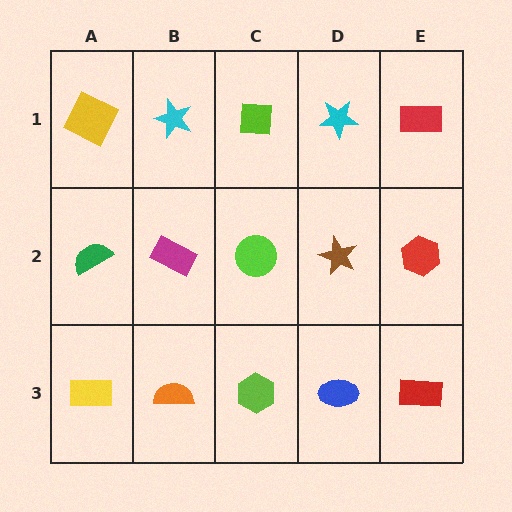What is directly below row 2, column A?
A yellow rectangle.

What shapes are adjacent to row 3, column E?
A red hexagon (row 2, column E), a blue ellipse (row 3, column D).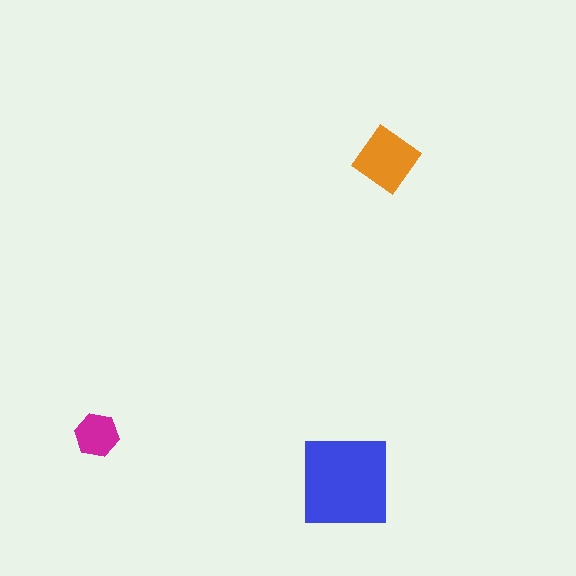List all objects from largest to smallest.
The blue square, the orange diamond, the magenta hexagon.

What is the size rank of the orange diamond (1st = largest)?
2nd.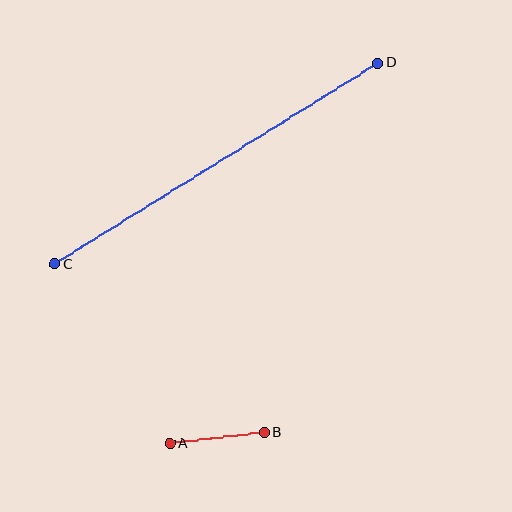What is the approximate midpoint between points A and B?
The midpoint is at approximately (217, 438) pixels.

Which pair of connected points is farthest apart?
Points C and D are farthest apart.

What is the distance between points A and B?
The distance is approximately 95 pixels.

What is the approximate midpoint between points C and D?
The midpoint is at approximately (216, 163) pixels.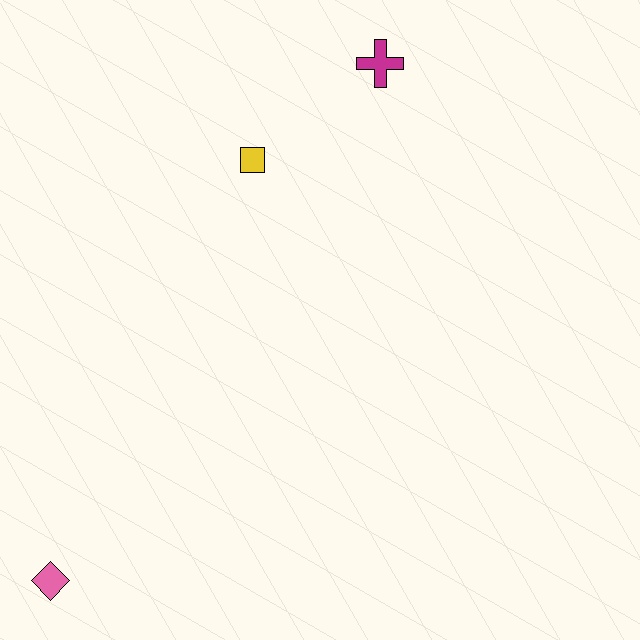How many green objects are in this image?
There are no green objects.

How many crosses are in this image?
There is 1 cross.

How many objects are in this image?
There are 3 objects.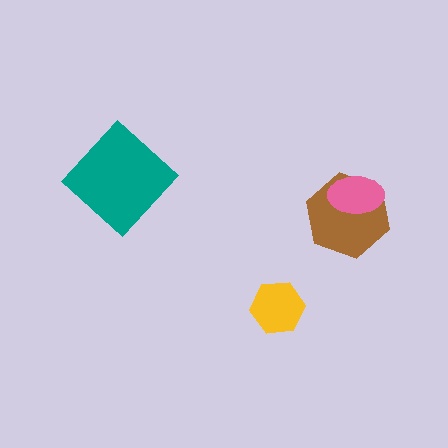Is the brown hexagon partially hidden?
Yes, it is partially covered by another shape.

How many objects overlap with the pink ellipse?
1 object overlaps with the pink ellipse.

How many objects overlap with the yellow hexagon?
0 objects overlap with the yellow hexagon.